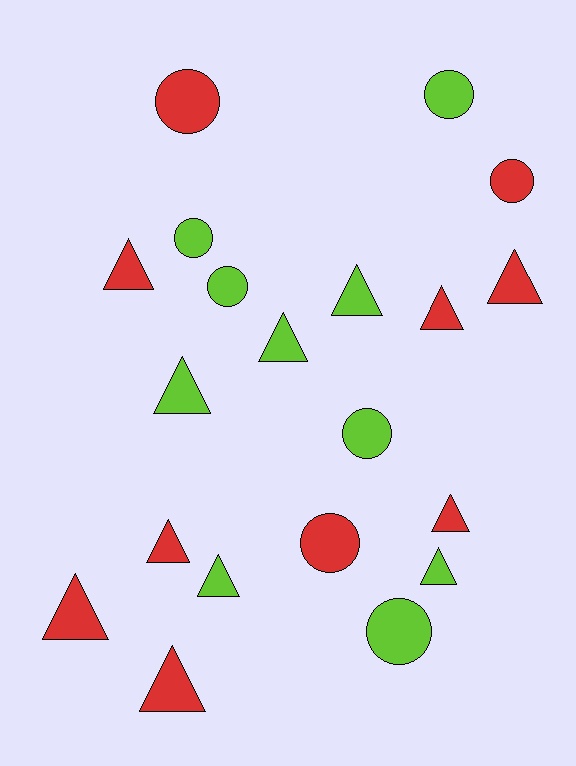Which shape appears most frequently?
Triangle, with 12 objects.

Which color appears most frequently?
Red, with 10 objects.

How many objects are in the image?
There are 20 objects.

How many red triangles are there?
There are 7 red triangles.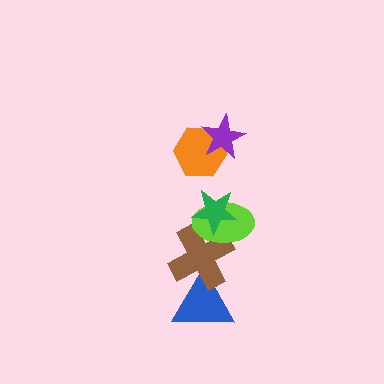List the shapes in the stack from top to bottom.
From top to bottom: the purple star, the orange hexagon, the green star, the lime ellipse, the brown cross, the blue triangle.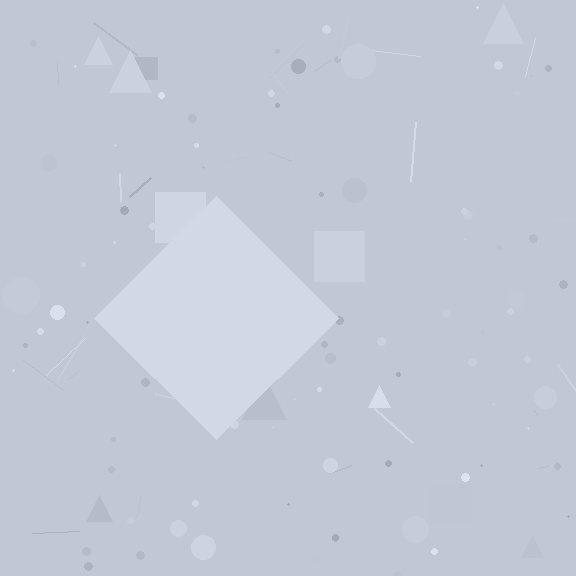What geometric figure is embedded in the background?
A diamond is embedded in the background.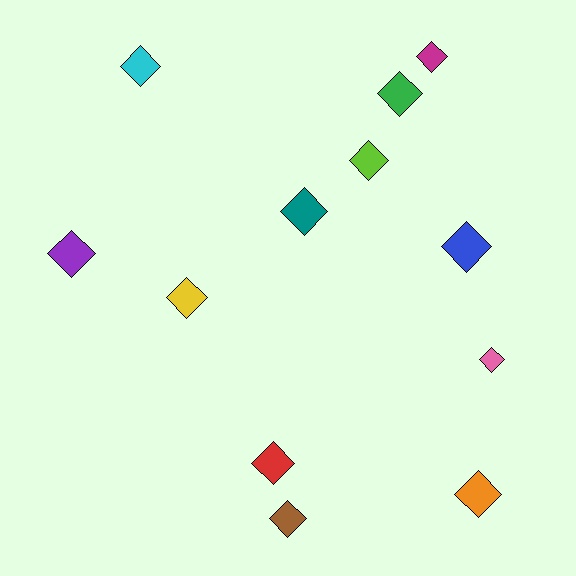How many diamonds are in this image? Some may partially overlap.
There are 12 diamonds.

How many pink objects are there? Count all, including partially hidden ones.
There is 1 pink object.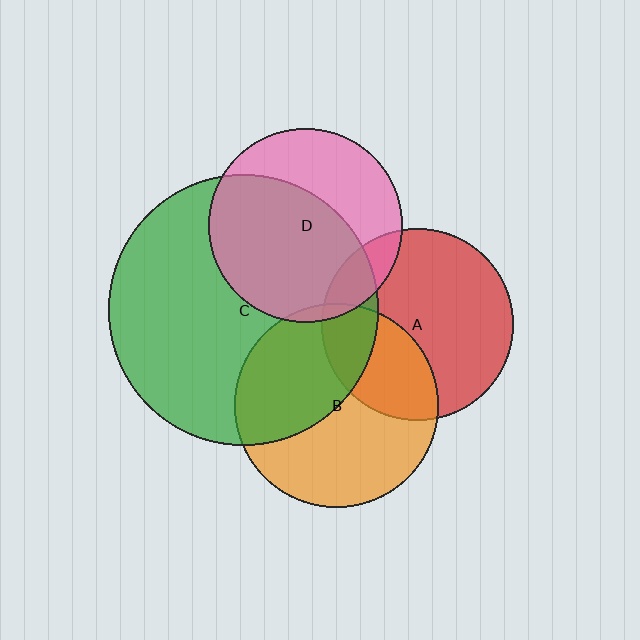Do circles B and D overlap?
Yes.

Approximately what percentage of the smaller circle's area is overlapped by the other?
Approximately 5%.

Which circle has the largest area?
Circle C (green).